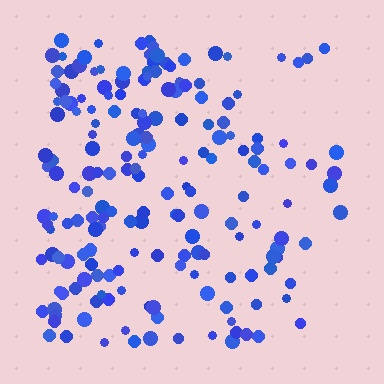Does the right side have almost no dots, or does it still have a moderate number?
Still a moderate number, just noticeably fewer than the left.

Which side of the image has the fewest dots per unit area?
The right.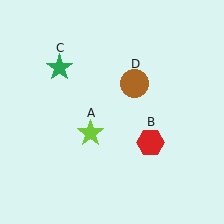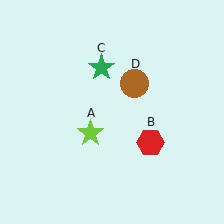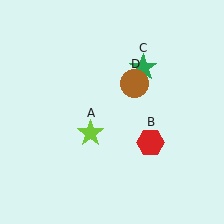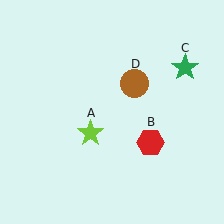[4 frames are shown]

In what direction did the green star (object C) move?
The green star (object C) moved right.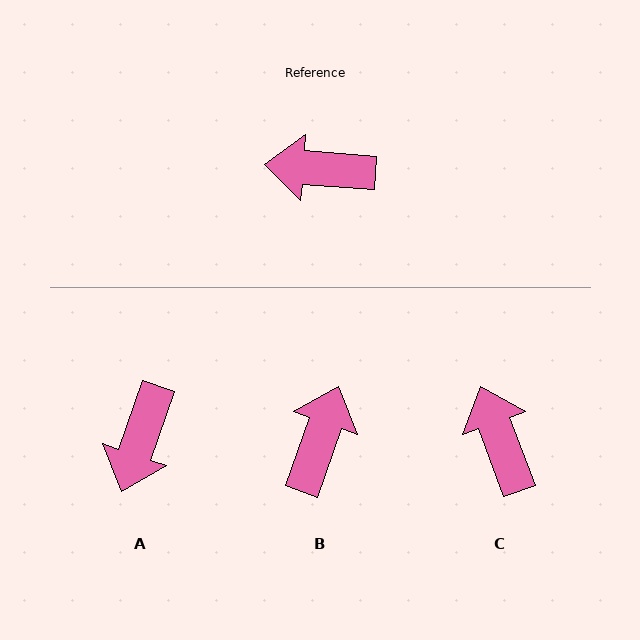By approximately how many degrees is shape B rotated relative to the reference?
Approximately 105 degrees clockwise.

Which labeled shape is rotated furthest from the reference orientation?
B, about 105 degrees away.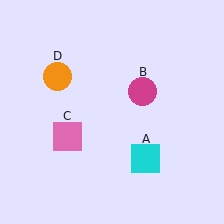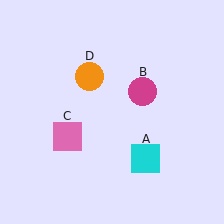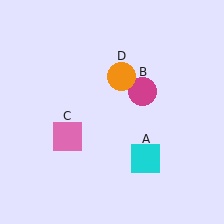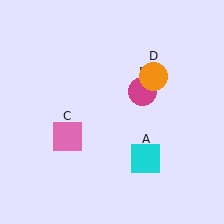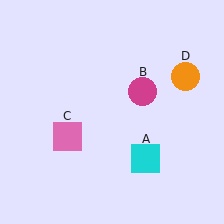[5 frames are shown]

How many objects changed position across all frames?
1 object changed position: orange circle (object D).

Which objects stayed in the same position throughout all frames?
Cyan square (object A) and magenta circle (object B) and pink square (object C) remained stationary.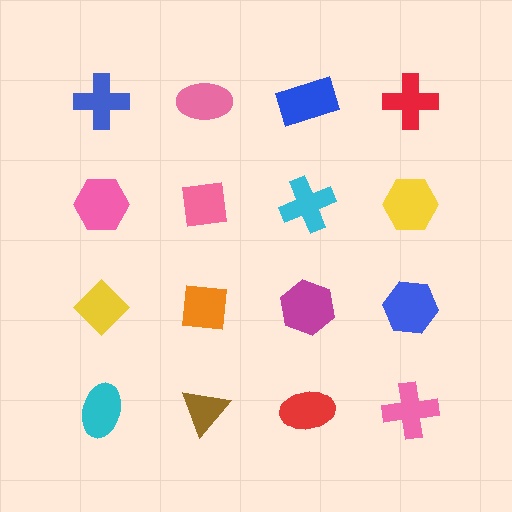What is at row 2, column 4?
A yellow hexagon.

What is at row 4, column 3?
A red ellipse.